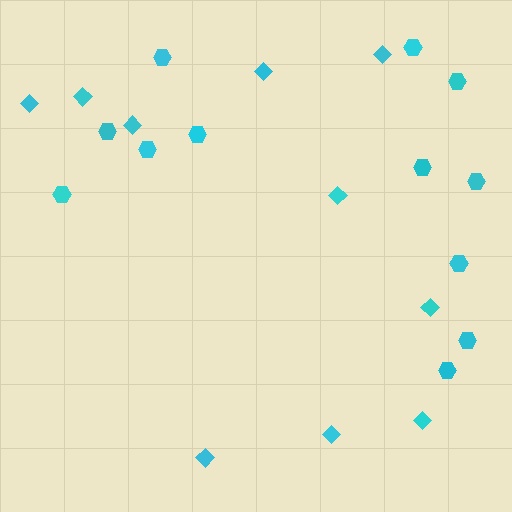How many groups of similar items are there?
There are 2 groups: one group of diamonds (10) and one group of hexagons (12).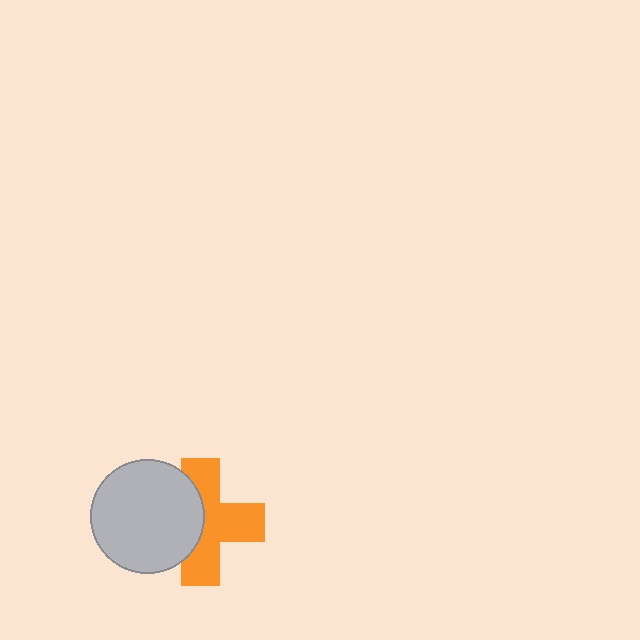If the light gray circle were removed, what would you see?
You would see the complete orange cross.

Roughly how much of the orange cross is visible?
About half of it is visible (roughly 61%).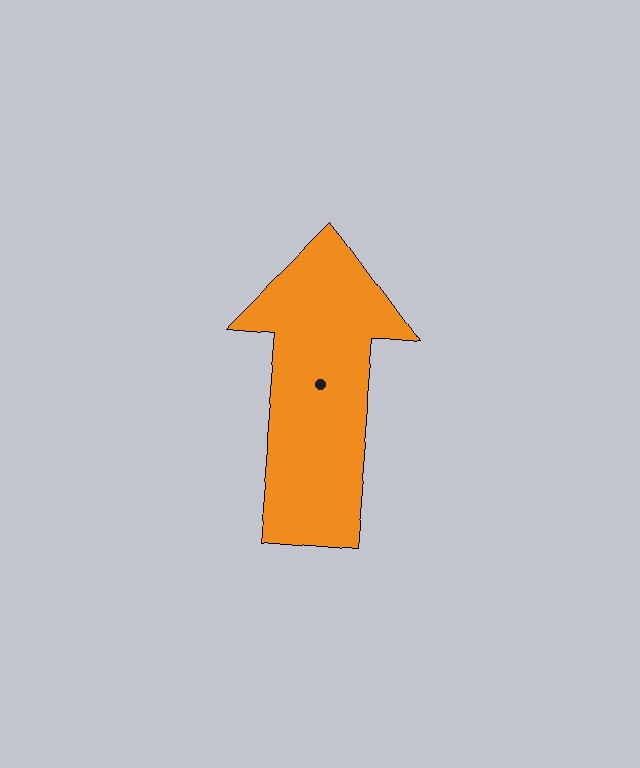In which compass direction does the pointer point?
North.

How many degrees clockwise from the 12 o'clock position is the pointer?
Approximately 5 degrees.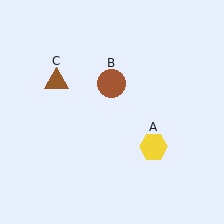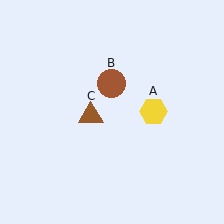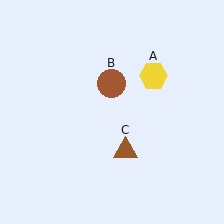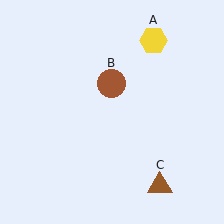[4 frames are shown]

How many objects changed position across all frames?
2 objects changed position: yellow hexagon (object A), brown triangle (object C).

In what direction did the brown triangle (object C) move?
The brown triangle (object C) moved down and to the right.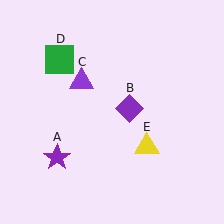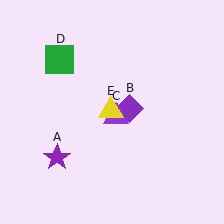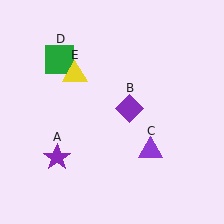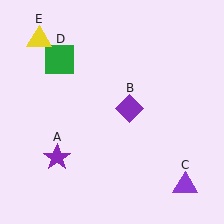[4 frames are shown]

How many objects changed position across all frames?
2 objects changed position: purple triangle (object C), yellow triangle (object E).